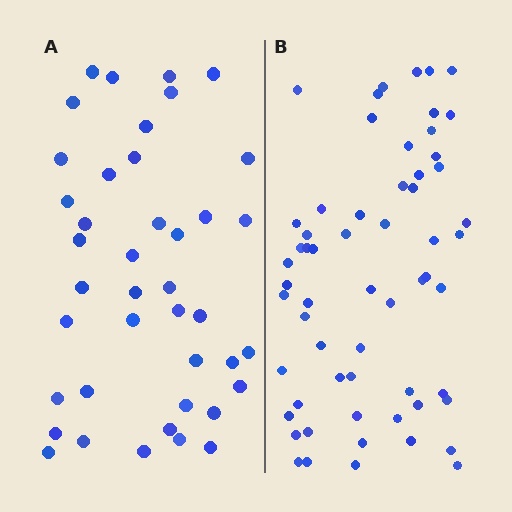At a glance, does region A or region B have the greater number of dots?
Region B (the right region) has more dots.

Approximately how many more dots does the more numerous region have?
Region B has approximately 20 more dots than region A.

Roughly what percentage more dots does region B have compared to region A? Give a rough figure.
About 45% more.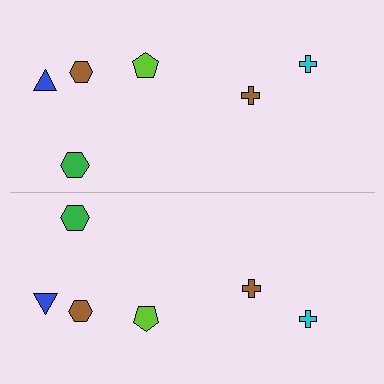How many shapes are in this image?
There are 12 shapes in this image.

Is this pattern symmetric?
Yes, this pattern has bilateral (reflection) symmetry.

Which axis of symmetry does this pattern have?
The pattern has a horizontal axis of symmetry running through the center of the image.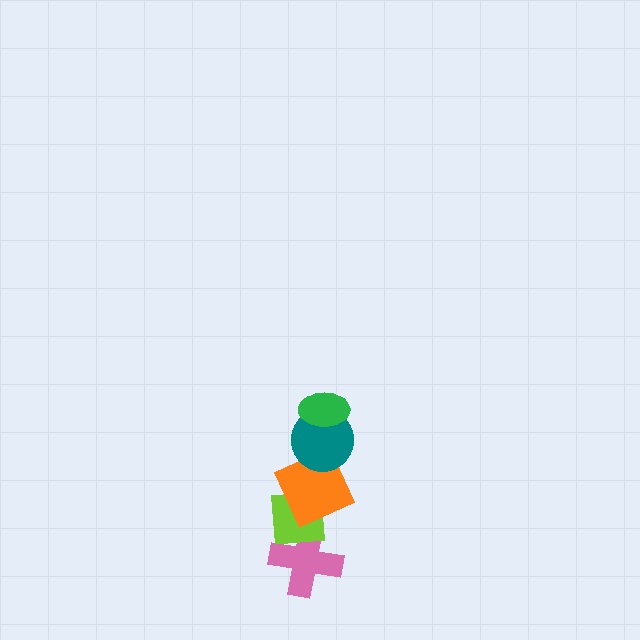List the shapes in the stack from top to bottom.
From top to bottom: the green ellipse, the teal circle, the orange square, the lime square, the pink cross.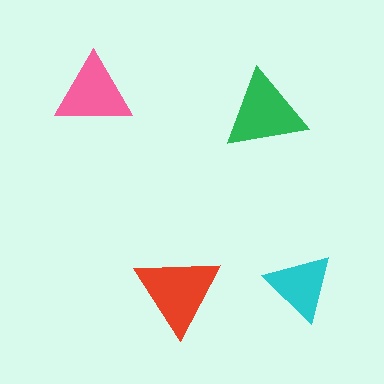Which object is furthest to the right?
The cyan triangle is rightmost.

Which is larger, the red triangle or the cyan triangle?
The red one.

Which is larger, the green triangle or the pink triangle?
The green one.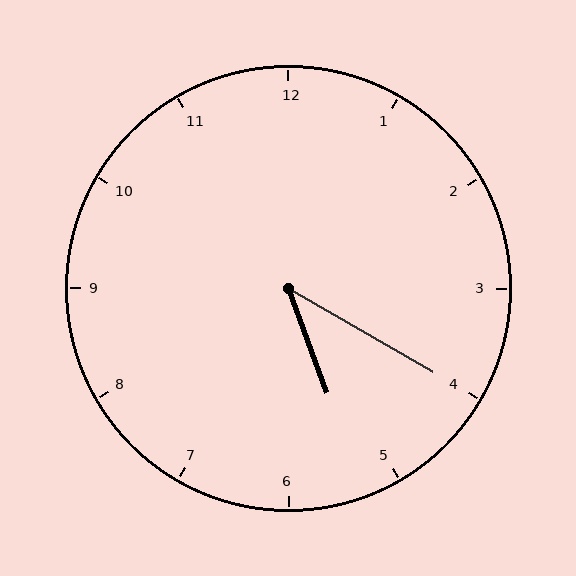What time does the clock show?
5:20.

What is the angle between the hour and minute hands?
Approximately 40 degrees.